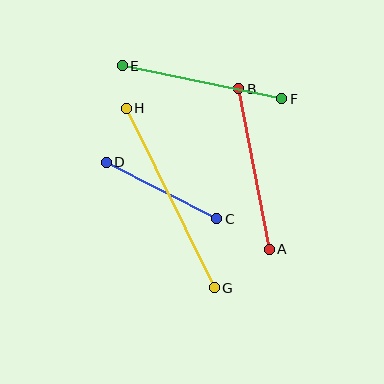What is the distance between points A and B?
The distance is approximately 163 pixels.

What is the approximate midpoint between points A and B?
The midpoint is at approximately (254, 169) pixels.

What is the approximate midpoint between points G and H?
The midpoint is at approximately (170, 198) pixels.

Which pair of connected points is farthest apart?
Points G and H are farthest apart.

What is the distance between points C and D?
The distance is approximately 124 pixels.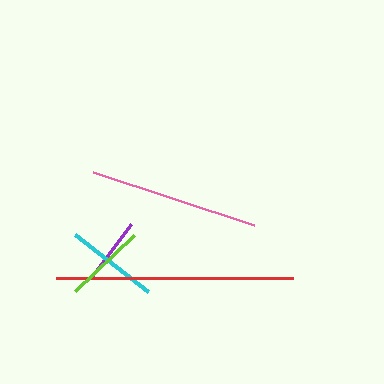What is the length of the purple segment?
The purple segment is approximately 65 pixels long.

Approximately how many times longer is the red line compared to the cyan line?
The red line is approximately 2.6 times the length of the cyan line.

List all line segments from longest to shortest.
From longest to shortest: red, pink, cyan, lime, purple.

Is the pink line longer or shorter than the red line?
The red line is longer than the pink line.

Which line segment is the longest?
The red line is the longest at approximately 237 pixels.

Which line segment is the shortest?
The purple line is the shortest at approximately 65 pixels.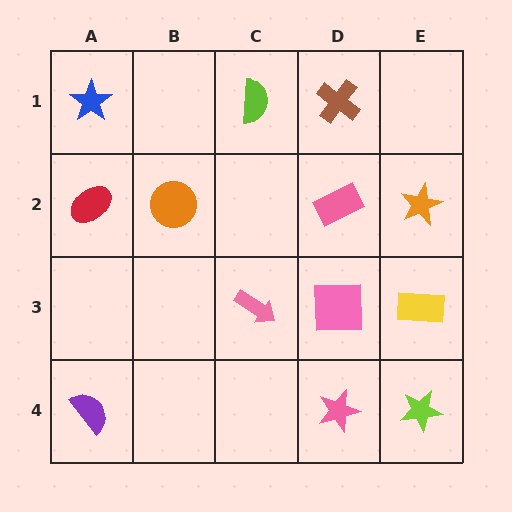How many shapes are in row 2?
4 shapes.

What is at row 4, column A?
A purple semicircle.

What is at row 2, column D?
A pink rectangle.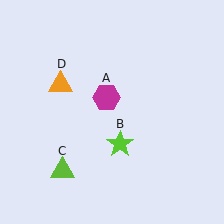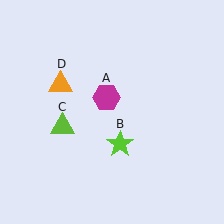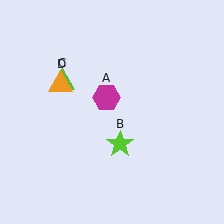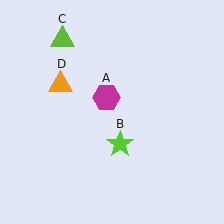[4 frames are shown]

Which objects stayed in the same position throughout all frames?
Magenta hexagon (object A) and lime star (object B) and orange triangle (object D) remained stationary.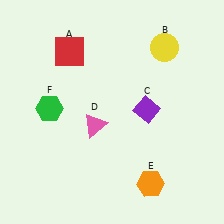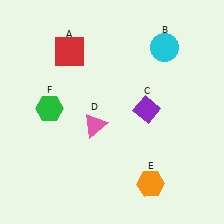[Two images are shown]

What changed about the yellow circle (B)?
In Image 1, B is yellow. In Image 2, it changed to cyan.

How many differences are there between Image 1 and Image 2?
There is 1 difference between the two images.